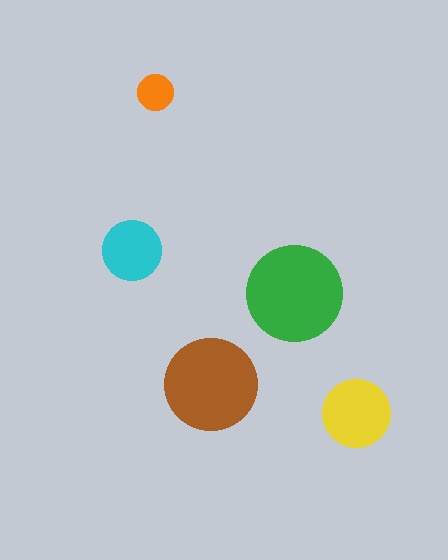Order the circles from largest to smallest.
the green one, the brown one, the yellow one, the cyan one, the orange one.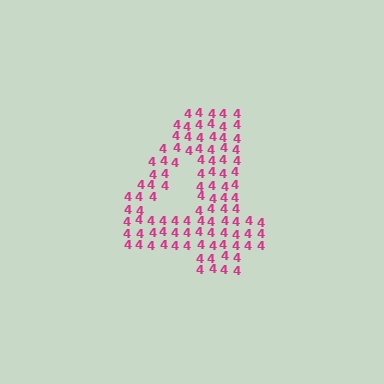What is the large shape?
The large shape is the digit 4.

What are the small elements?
The small elements are digit 4's.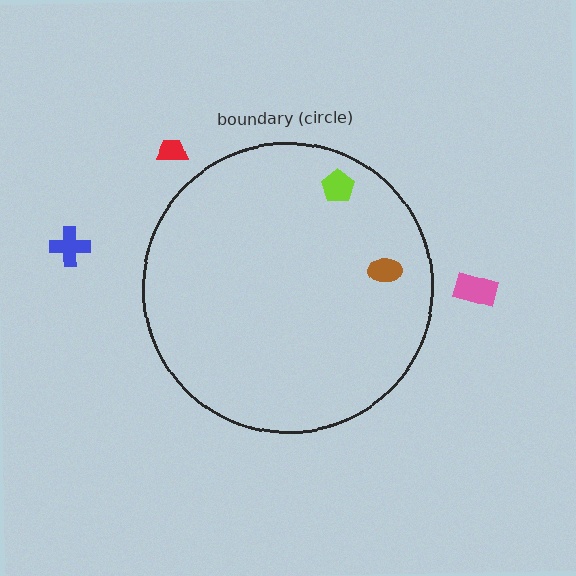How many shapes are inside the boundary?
2 inside, 3 outside.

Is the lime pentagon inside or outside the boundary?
Inside.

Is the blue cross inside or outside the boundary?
Outside.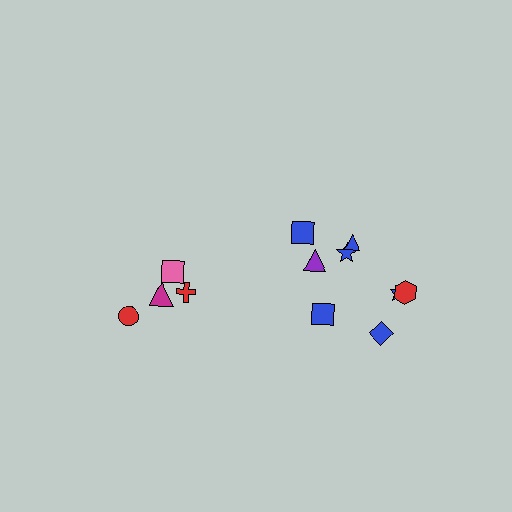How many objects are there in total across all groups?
There are 12 objects.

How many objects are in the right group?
There are 8 objects.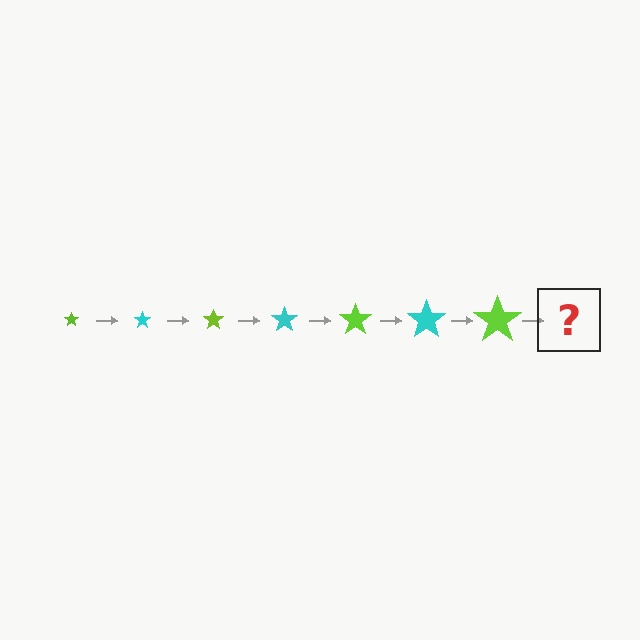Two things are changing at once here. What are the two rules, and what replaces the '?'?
The two rules are that the star grows larger each step and the color cycles through lime and cyan. The '?' should be a cyan star, larger than the previous one.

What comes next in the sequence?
The next element should be a cyan star, larger than the previous one.